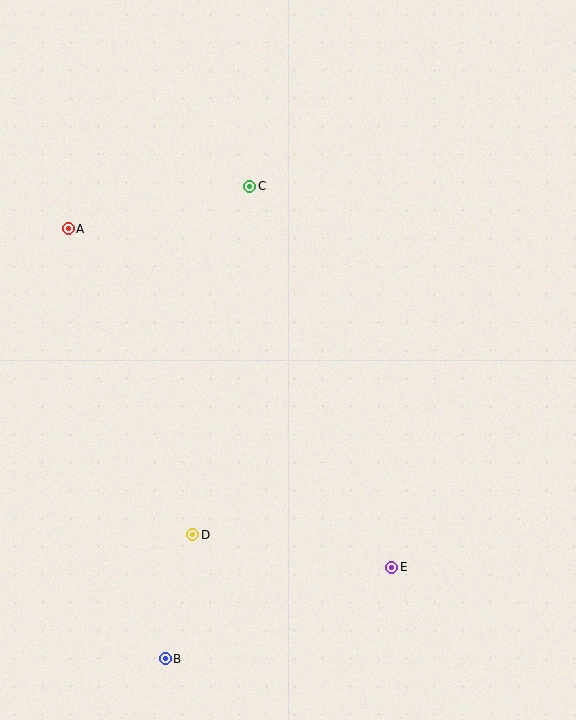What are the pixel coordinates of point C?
Point C is at (250, 186).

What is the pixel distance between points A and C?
The distance between A and C is 186 pixels.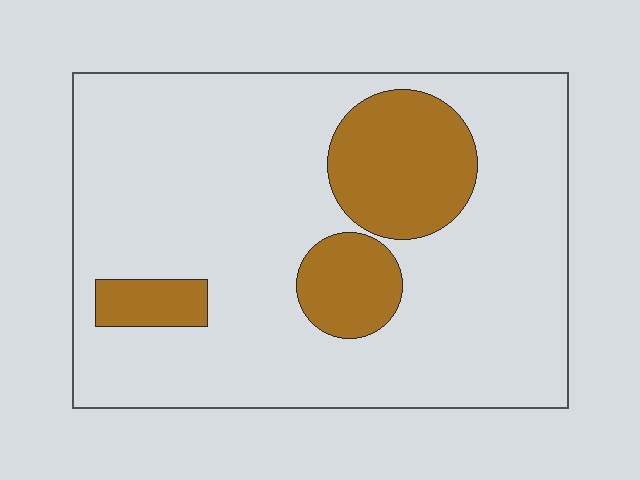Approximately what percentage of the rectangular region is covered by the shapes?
Approximately 20%.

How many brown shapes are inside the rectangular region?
3.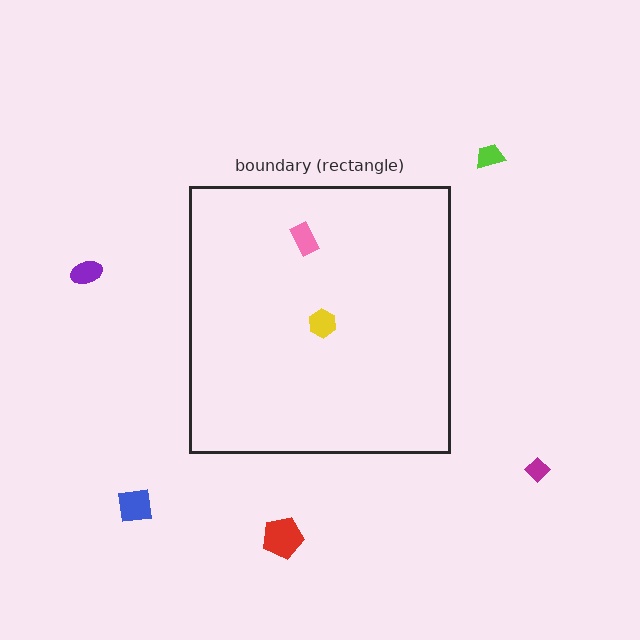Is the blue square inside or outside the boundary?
Outside.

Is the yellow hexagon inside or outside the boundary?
Inside.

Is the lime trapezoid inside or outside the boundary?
Outside.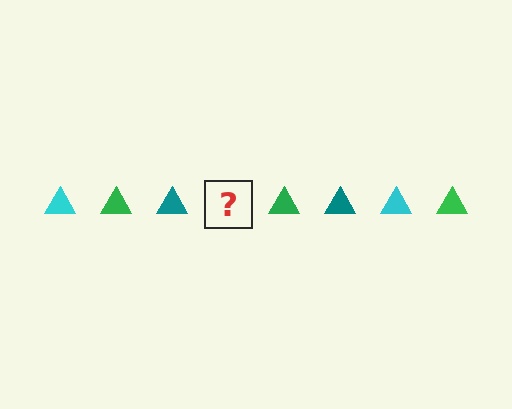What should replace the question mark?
The question mark should be replaced with a cyan triangle.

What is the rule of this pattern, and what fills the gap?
The rule is that the pattern cycles through cyan, green, teal triangles. The gap should be filled with a cyan triangle.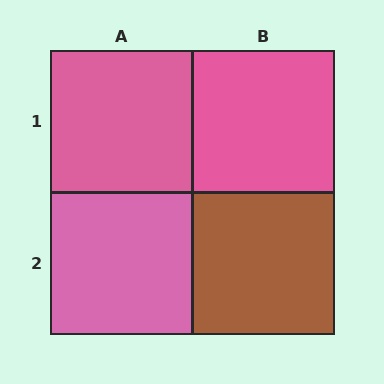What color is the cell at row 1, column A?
Pink.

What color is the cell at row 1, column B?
Pink.